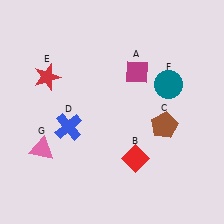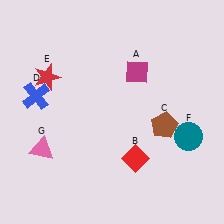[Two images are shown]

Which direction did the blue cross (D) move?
The blue cross (D) moved left.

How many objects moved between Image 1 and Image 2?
2 objects moved between the two images.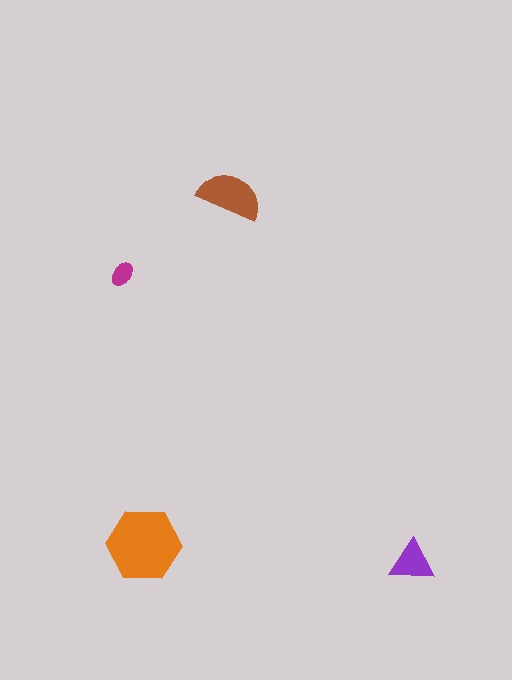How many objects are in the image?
There are 4 objects in the image.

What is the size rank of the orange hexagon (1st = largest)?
1st.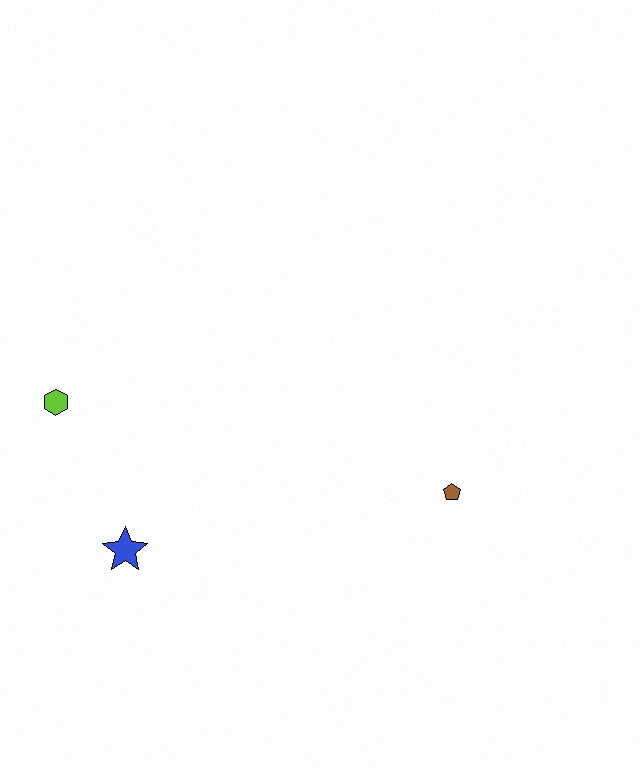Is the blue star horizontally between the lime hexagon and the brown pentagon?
Yes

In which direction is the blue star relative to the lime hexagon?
The blue star is below the lime hexagon.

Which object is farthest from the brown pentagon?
The lime hexagon is farthest from the brown pentagon.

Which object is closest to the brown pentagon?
The blue star is closest to the brown pentagon.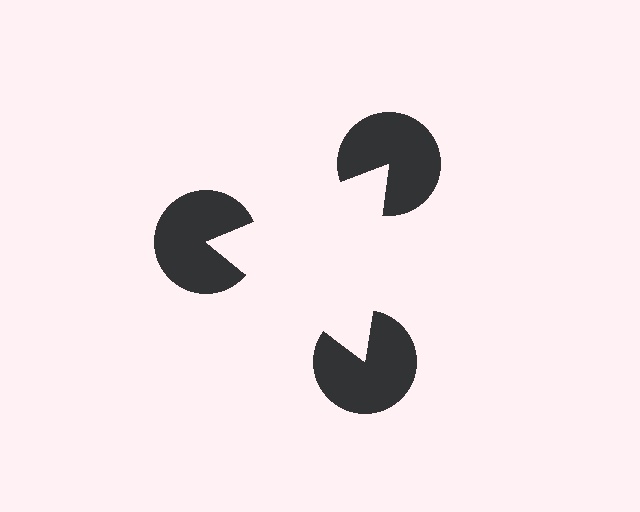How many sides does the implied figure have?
3 sides.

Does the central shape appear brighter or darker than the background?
It typically appears slightly brighter than the background, even though no actual brightness change is drawn.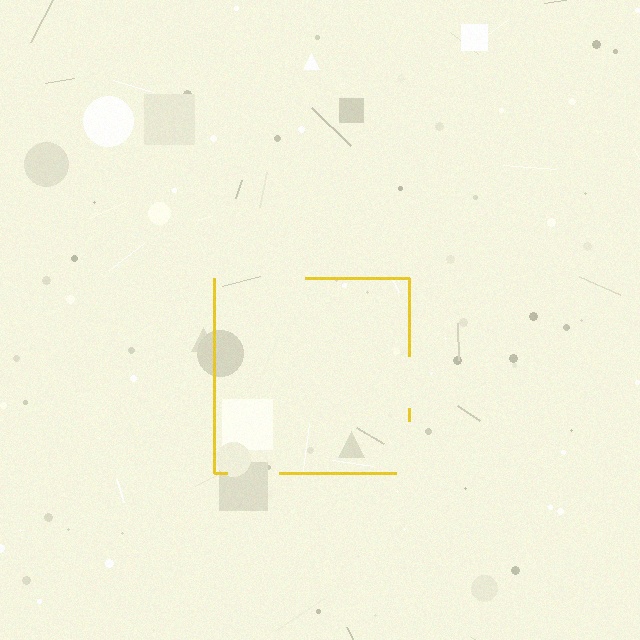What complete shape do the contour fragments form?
The contour fragments form a square.